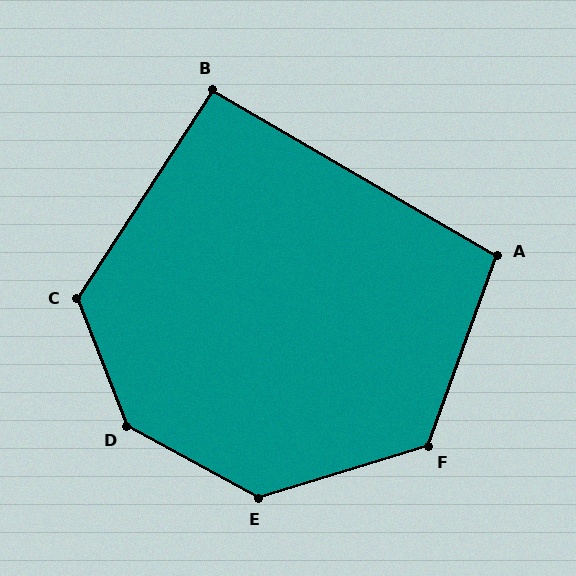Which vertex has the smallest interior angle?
B, at approximately 93 degrees.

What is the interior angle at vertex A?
Approximately 100 degrees (obtuse).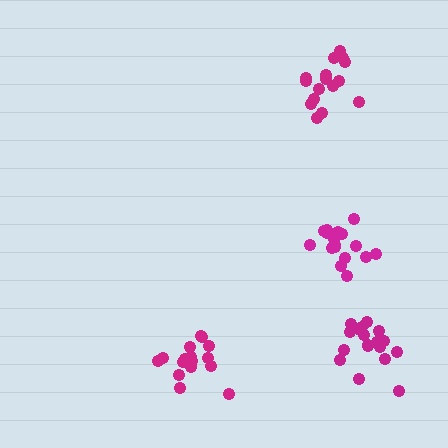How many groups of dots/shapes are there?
There are 4 groups.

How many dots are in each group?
Group 1: 16 dots, Group 2: 17 dots, Group 3: 16 dots, Group 4: 17 dots (66 total).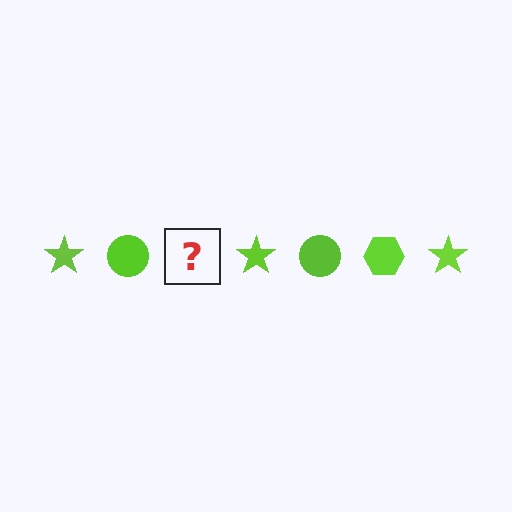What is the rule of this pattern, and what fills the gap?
The rule is that the pattern cycles through star, circle, hexagon shapes in lime. The gap should be filled with a lime hexagon.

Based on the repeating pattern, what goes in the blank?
The blank should be a lime hexagon.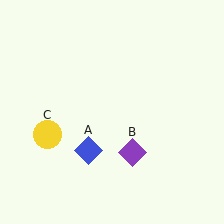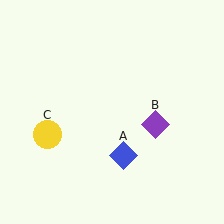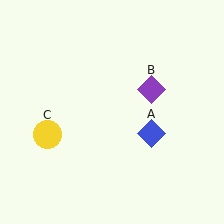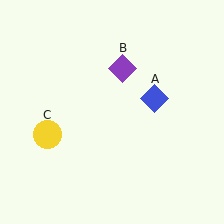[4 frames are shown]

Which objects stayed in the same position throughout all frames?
Yellow circle (object C) remained stationary.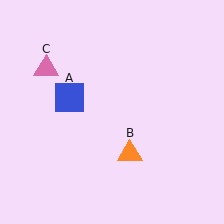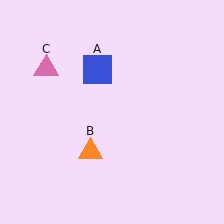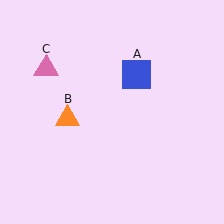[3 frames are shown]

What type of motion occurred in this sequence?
The blue square (object A), orange triangle (object B) rotated clockwise around the center of the scene.